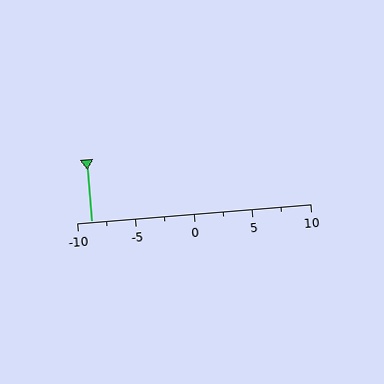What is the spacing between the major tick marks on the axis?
The major ticks are spaced 5 apart.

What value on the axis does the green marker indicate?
The marker indicates approximately -8.8.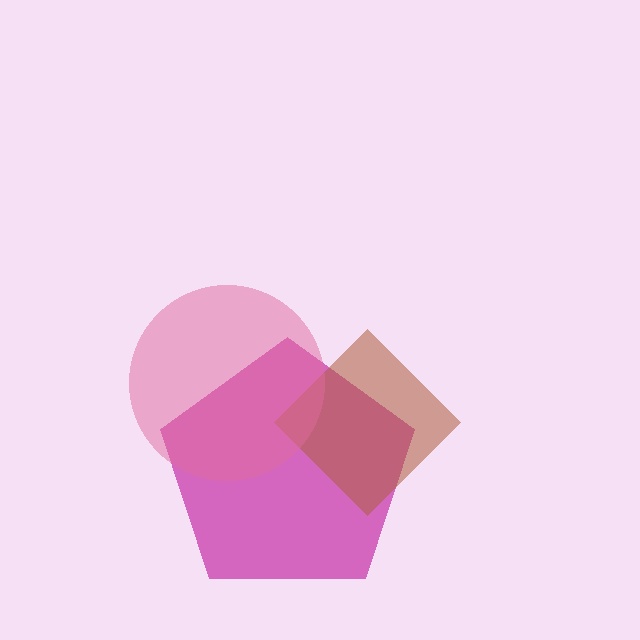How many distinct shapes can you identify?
There are 3 distinct shapes: a magenta pentagon, a brown diamond, a pink circle.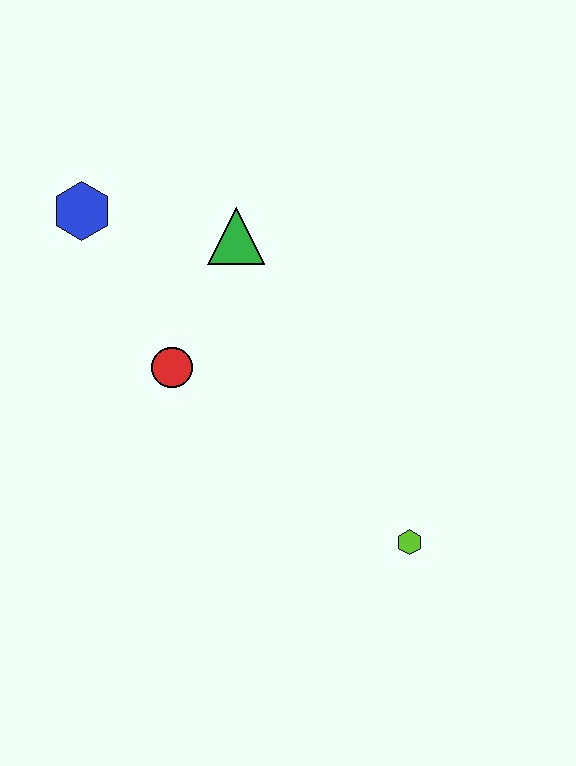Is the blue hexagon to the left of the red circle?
Yes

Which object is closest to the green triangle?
The red circle is closest to the green triangle.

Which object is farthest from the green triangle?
The lime hexagon is farthest from the green triangle.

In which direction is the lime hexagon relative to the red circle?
The lime hexagon is to the right of the red circle.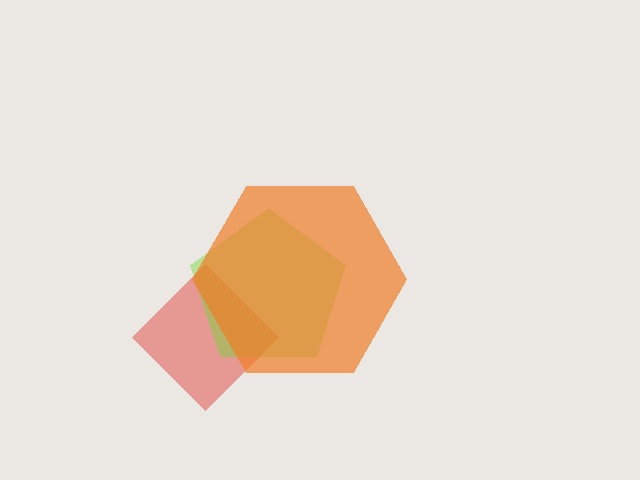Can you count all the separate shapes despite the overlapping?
Yes, there are 3 separate shapes.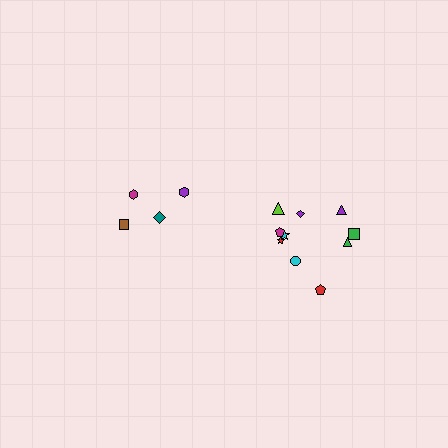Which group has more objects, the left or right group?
The right group.